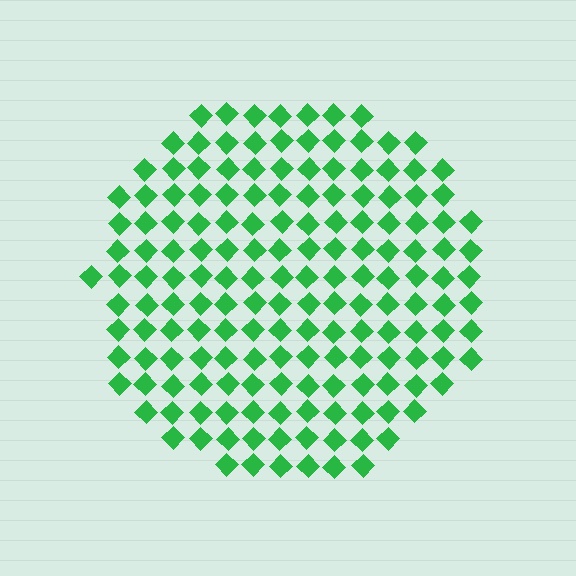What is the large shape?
The large shape is a circle.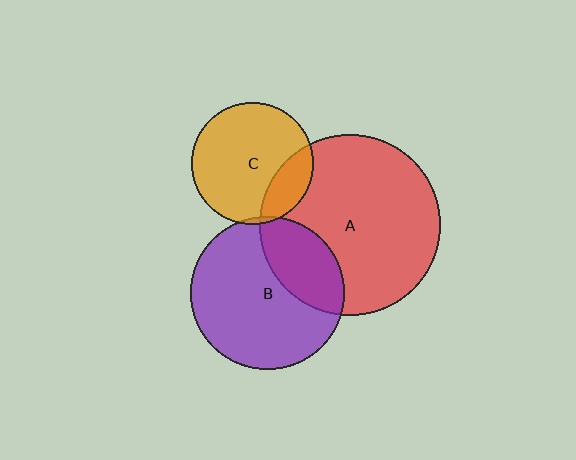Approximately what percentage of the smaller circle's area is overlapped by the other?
Approximately 5%.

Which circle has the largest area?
Circle A (red).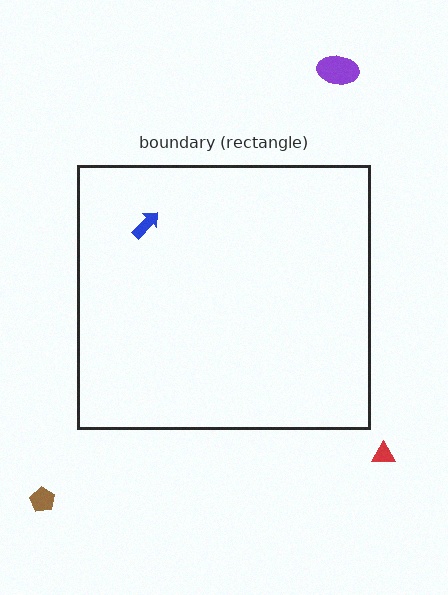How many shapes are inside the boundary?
1 inside, 3 outside.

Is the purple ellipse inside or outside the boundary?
Outside.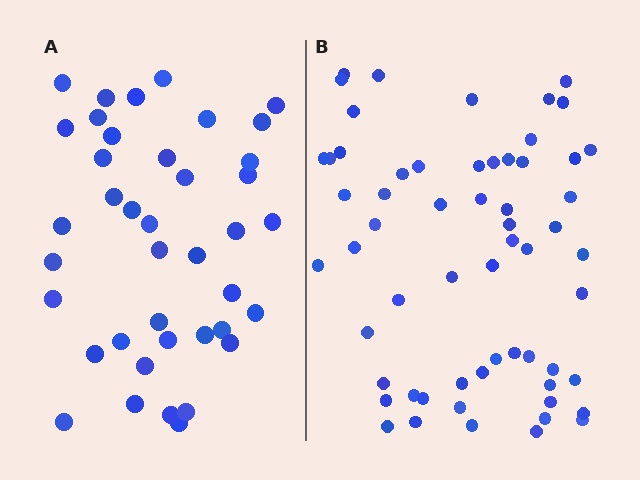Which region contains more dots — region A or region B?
Region B (the right region) has more dots.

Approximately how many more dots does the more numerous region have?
Region B has approximately 20 more dots than region A.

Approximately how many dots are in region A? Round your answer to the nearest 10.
About 40 dots.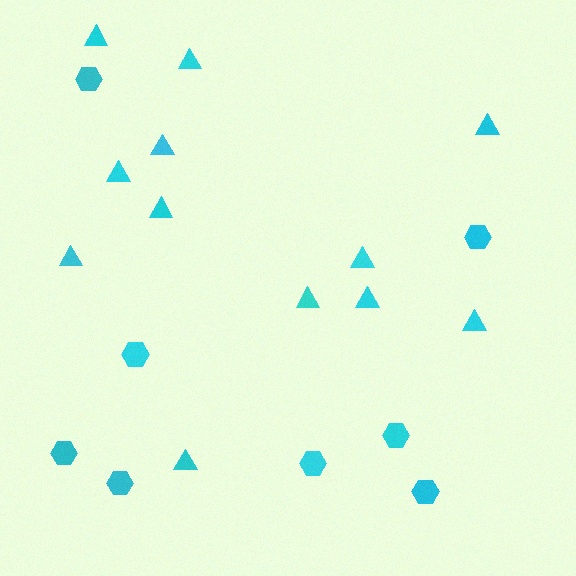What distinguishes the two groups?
There are 2 groups: one group of hexagons (8) and one group of triangles (12).